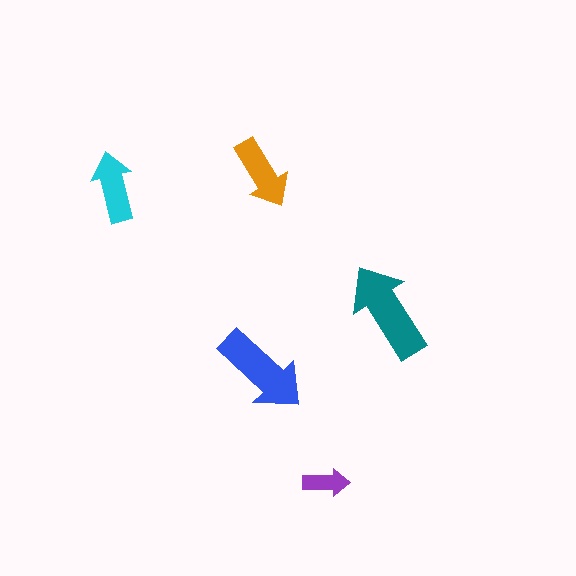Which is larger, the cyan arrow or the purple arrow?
The cyan one.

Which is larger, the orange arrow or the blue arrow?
The blue one.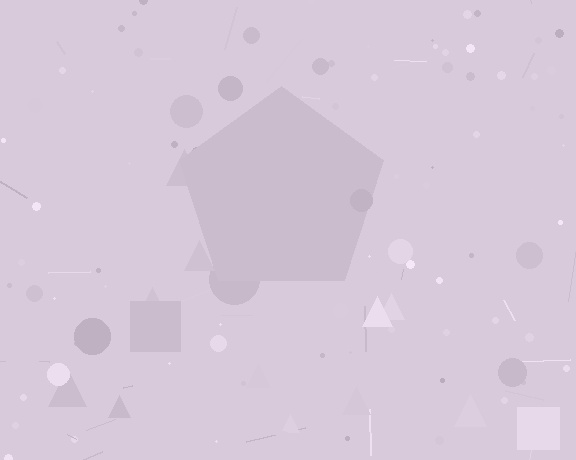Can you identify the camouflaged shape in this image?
The camouflaged shape is a pentagon.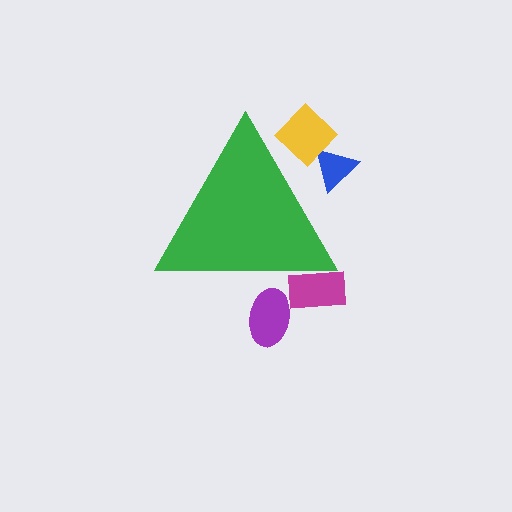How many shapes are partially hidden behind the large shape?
4 shapes are partially hidden.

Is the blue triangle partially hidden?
Yes, the blue triangle is partially hidden behind the green triangle.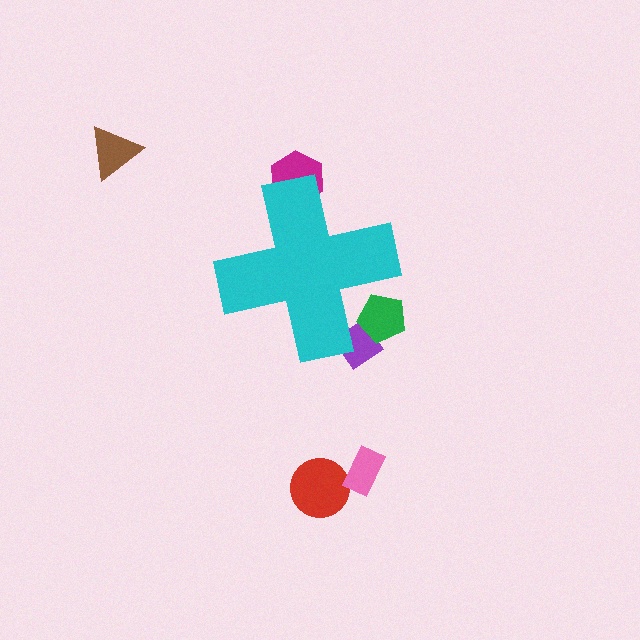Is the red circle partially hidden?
No, the red circle is fully visible.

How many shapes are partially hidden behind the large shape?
3 shapes are partially hidden.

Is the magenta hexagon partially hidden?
Yes, the magenta hexagon is partially hidden behind the cyan cross.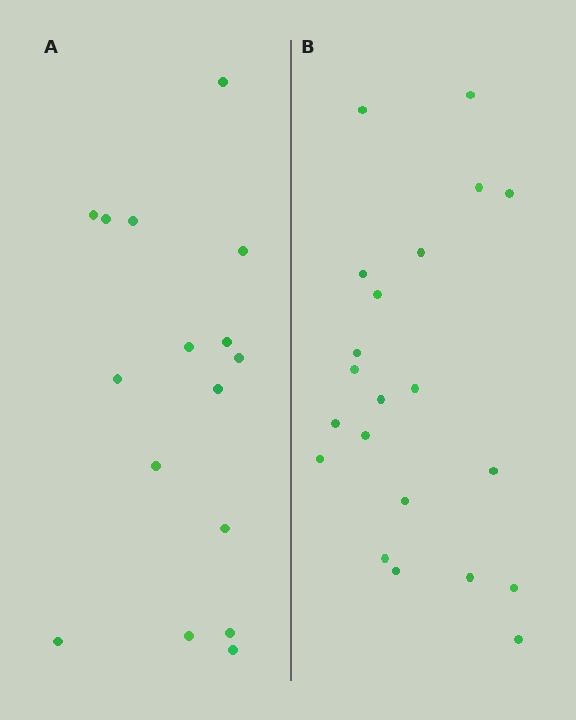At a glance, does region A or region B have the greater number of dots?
Region B (the right region) has more dots.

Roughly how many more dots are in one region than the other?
Region B has about 5 more dots than region A.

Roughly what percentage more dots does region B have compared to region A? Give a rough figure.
About 30% more.